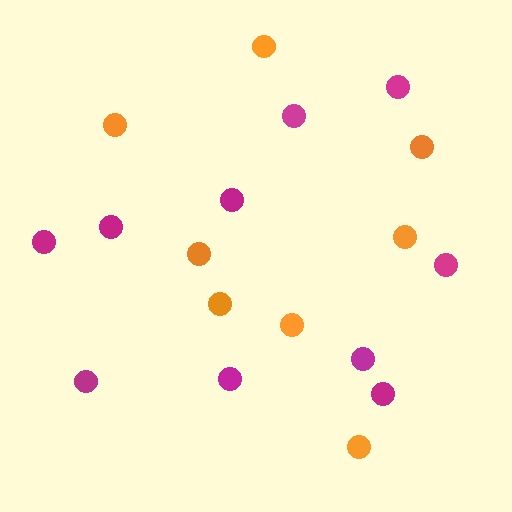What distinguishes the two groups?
There are 2 groups: one group of magenta circles (10) and one group of orange circles (8).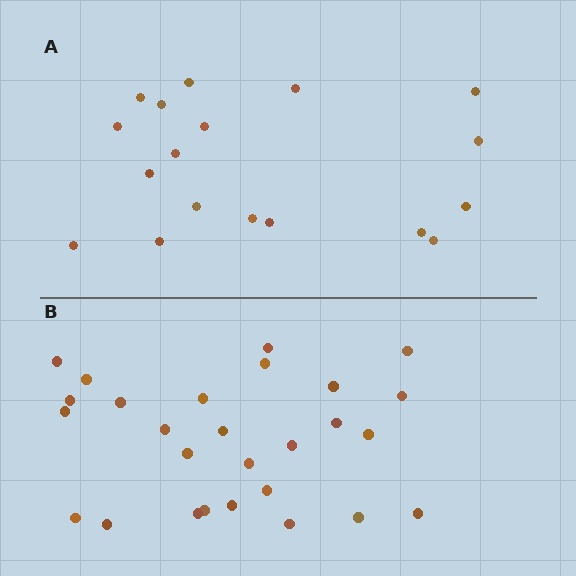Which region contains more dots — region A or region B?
Region B (the bottom region) has more dots.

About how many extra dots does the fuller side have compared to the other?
Region B has roughly 8 or so more dots than region A.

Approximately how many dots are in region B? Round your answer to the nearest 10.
About 30 dots. (The exact count is 27, which rounds to 30.)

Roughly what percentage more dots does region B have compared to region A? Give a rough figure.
About 50% more.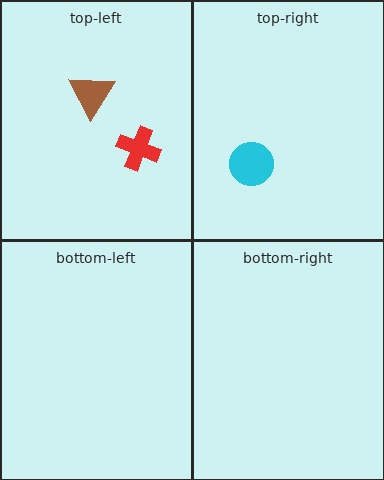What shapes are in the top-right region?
The cyan circle.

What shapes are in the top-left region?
The brown triangle, the red cross.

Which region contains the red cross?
The top-left region.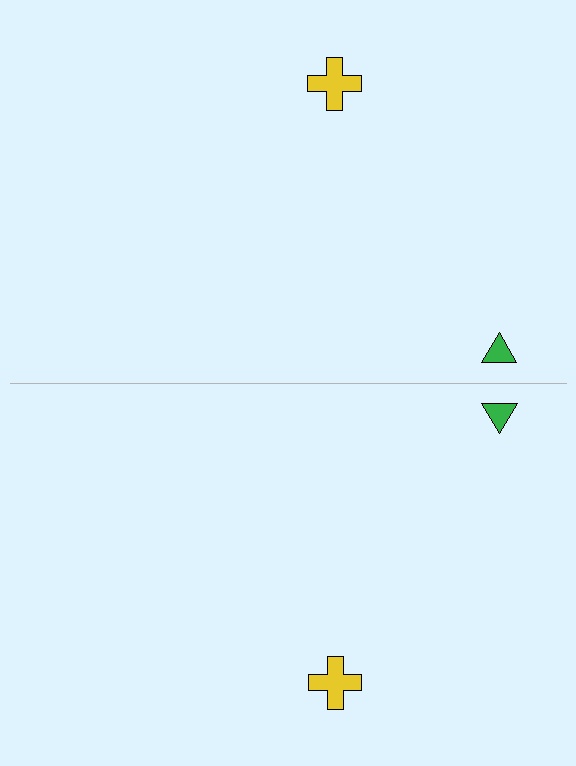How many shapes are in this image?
There are 4 shapes in this image.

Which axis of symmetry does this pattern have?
The pattern has a horizontal axis of symmetry running through the center of the image.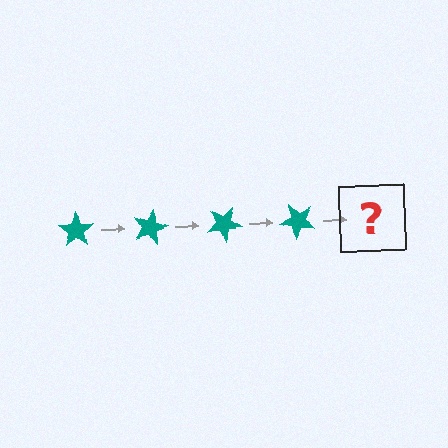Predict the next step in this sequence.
The next step is a teal star rotated 60 degrees.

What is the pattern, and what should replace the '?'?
The pattern is that the star rotates 15 degrees each step. The '?' should be a teal star rotated 60 degrees.